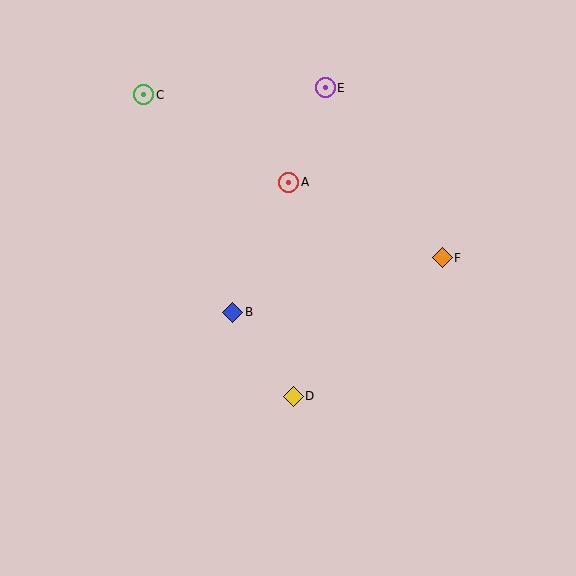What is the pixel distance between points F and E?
The distance between F and E is 206 pixels.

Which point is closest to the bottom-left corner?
Point D is closest to the bottom-left corner.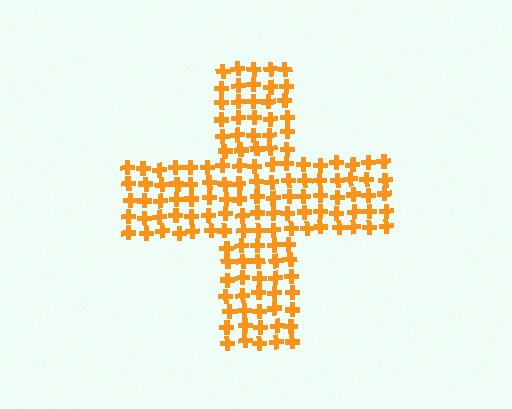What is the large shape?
The large shape is a cross.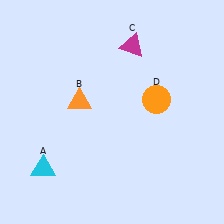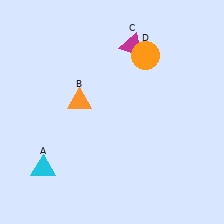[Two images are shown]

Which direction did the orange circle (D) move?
The orange circle (D) moved up.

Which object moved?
The orange circle (D) moved up.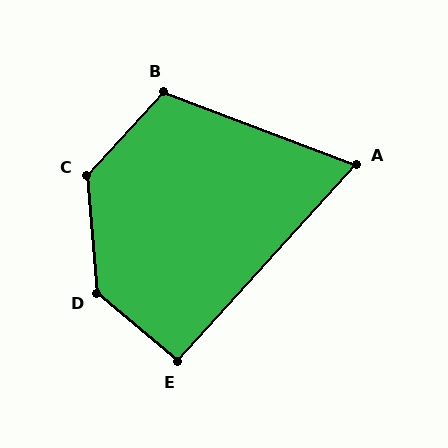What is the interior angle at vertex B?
Approximately 112 degrees (obtuse).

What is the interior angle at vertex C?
Approximately 133 degrees (obtuse).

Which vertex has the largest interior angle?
D, at approximately 135 degrees.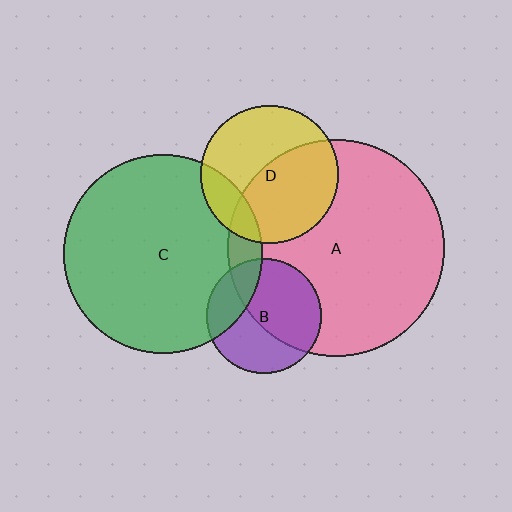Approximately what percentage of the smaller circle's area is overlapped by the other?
Approximately 50%.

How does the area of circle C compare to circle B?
Approximately 3.1 times.